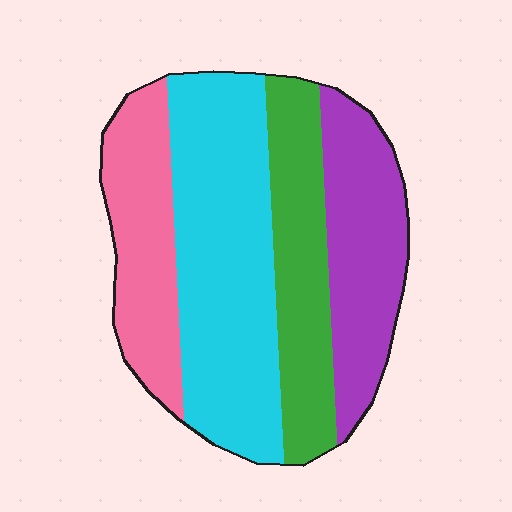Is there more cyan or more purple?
Cyan.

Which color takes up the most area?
Cyan, at roughly 40%.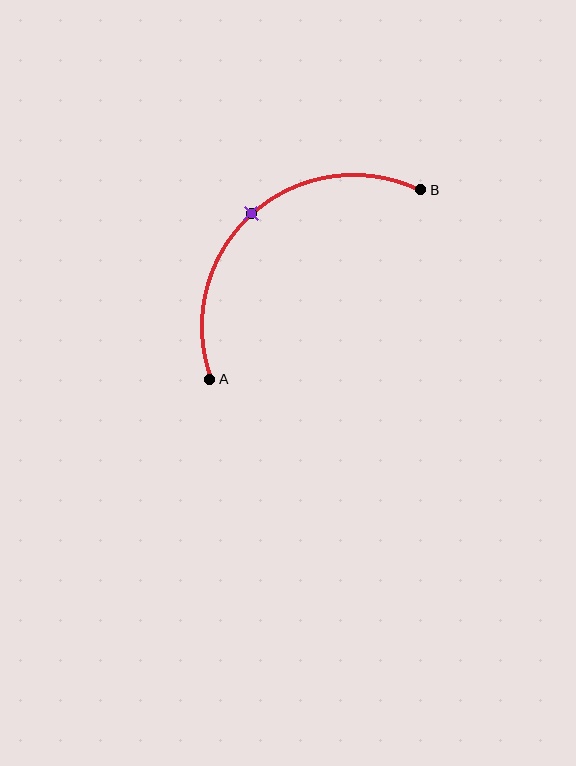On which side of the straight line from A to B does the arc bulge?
The arc bulges above and to the left of the straight line connecting A and B.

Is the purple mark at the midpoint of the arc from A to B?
Yes. The purple mark lies on the arc at equal arc-length from both A and B — it is the arc midpoint.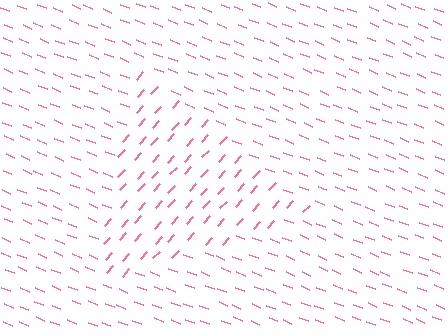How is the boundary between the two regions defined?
The boundary is defined purely by a change in line orientation (approximately 70 degrees difference). All lines are the same color and thickness.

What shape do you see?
I see a triangle.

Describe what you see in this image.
The image is filled with small pink line segments. A triangle region in the image has lines oriented differently from the surrounding lines, creating a visible texture boundary.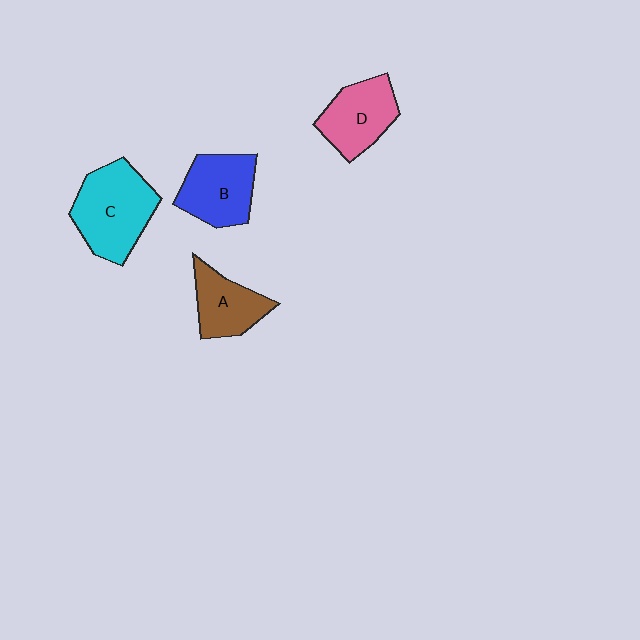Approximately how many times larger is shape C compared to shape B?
Approximately 1.3 times.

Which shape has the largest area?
Shape C (cyan).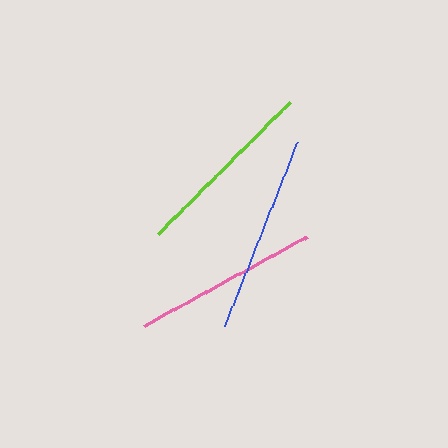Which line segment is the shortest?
The pink line is the shortest at approximately 185 pixels.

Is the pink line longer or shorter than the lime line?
The lime line is longer than the pink line.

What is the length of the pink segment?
The pink segment is approximately 185 pixels long.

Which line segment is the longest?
The blue line is the longest at approximately 198 pixels.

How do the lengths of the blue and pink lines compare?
The blue and pink lines are approximately the same length.